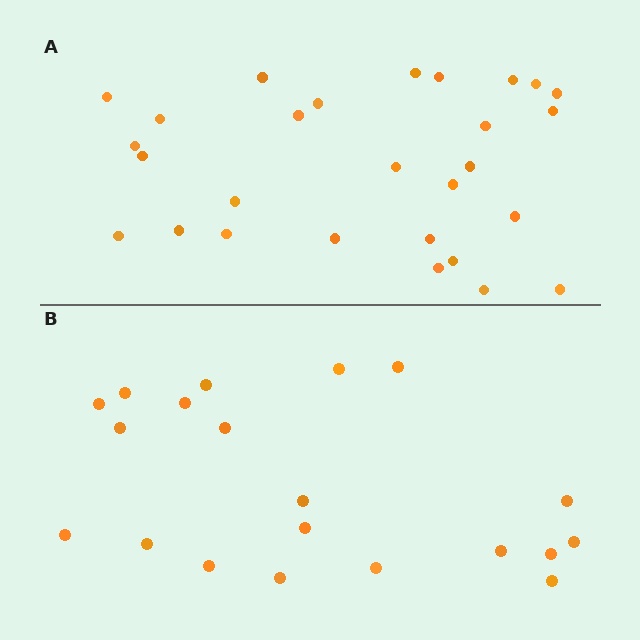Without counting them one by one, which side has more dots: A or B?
Region A (the top region) has more dots.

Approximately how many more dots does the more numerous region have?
Region A has roughly 8 or so more dots than region B.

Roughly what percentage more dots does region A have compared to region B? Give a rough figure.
About 40% more.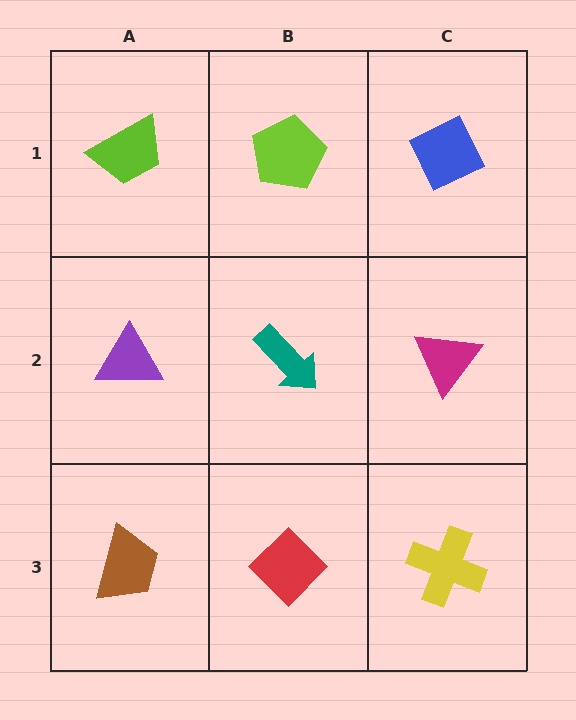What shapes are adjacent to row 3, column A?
A purple triangle (row 2, column A), a red diamond (row 3, column B).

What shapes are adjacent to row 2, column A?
A lime trapezoid (row 1, column A), a brown trapezoid (row 3, column A), a teal arrow (row 2, column B).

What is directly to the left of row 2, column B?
A purple triangle.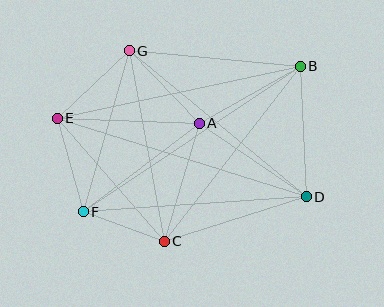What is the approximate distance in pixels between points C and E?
The distance between C and E is approximately 163 pixels.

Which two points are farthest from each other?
Points B and F are farthest from each other.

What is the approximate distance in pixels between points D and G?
The distance between D and G is approximately 229 pixels.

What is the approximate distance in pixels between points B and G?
The distance between B and G is approximately 172 pixels.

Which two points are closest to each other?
Points C and F are closest to each other.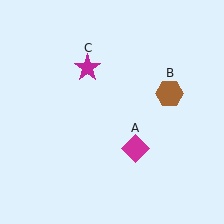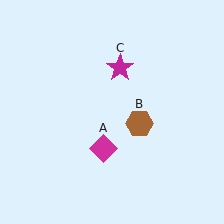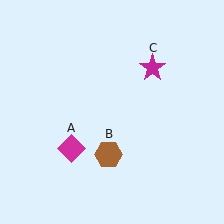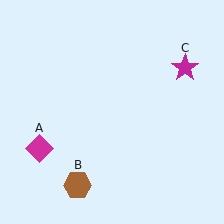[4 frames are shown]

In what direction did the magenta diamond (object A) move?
The magenta diamond (object A) moved left.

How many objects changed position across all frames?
3 objects changed position: magenta diamond (object A), brown hexagon (object B), magenta star (object C).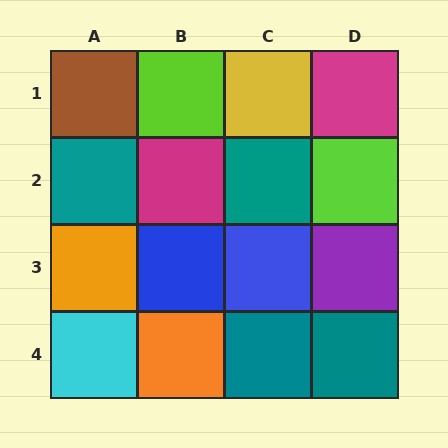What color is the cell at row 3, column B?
Blue.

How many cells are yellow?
1 cell is yellow.